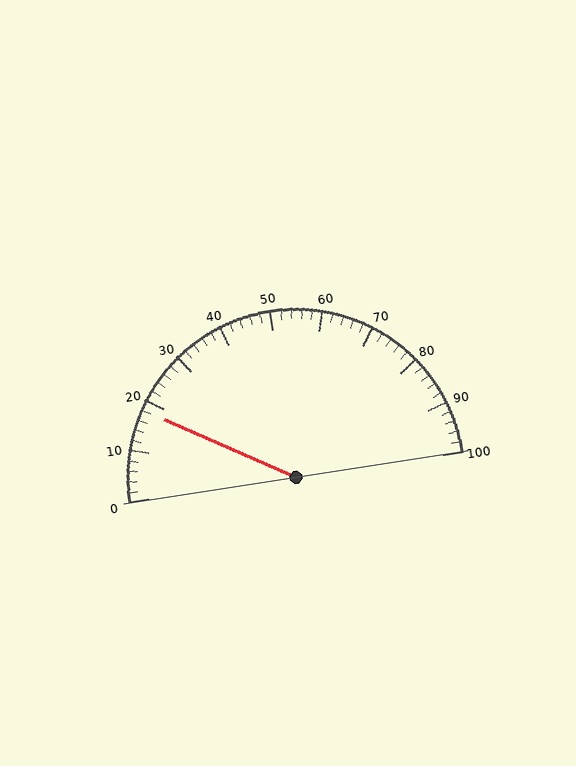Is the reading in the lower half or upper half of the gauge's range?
The reading is in the lower half of the range (0 to 100).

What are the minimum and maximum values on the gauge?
The gauge ranges from 0 to 100.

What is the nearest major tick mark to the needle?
The nearest major tick mark is 20.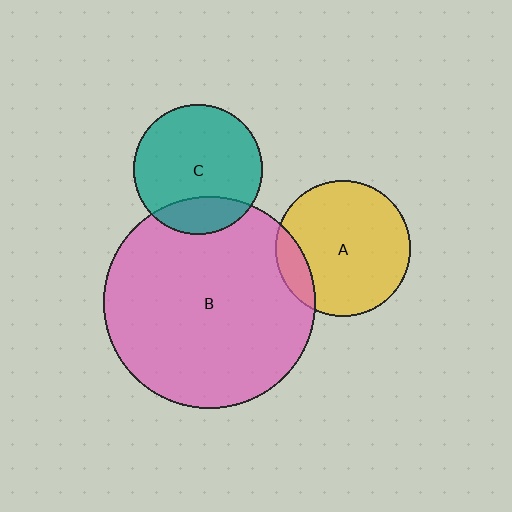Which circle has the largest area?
Circle B (pink).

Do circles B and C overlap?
Yes.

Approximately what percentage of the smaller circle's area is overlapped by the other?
Approximately 20%.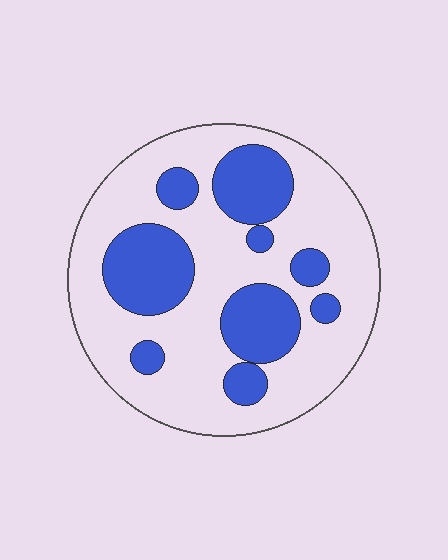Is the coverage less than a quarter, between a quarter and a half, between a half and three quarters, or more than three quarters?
Between a quarter and a half.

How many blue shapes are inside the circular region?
9.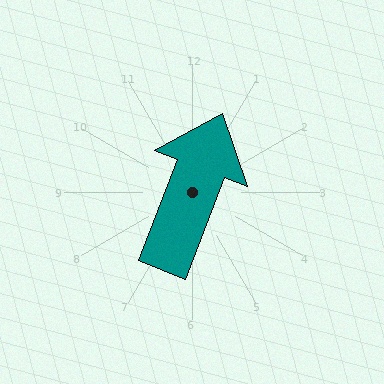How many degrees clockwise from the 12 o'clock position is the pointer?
Approximately 21 degrees.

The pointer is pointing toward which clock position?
Roughly 1 o'clock.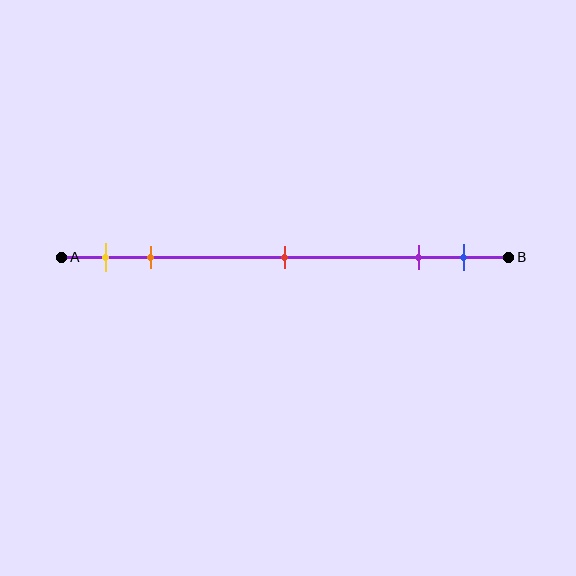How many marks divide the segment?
There are 5 marks dividing the segment.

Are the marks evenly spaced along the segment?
No, the marks are not evenly spaced.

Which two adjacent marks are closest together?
The purple and blue marks are the closest adjacent pair.